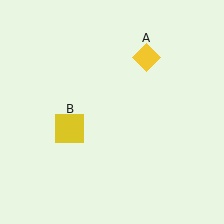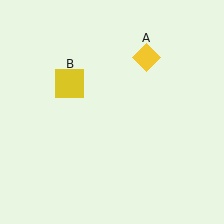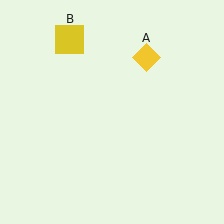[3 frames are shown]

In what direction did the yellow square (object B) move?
The yellow square (object B) moved up.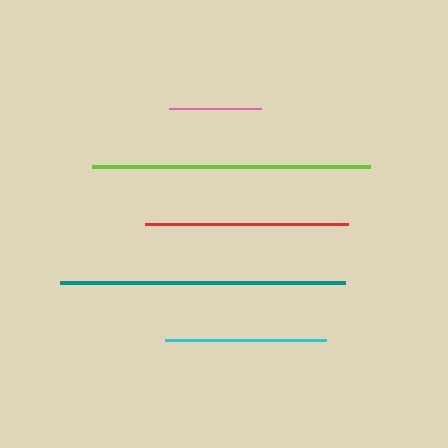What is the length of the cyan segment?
The cyan segment is approximately 160 pixels long.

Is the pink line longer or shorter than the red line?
The red line is longer than the pink line.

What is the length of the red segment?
The red segment is approximately 203 pixels long.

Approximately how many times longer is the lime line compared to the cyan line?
The lime line is approximately 1.7 times the length of the cyan line.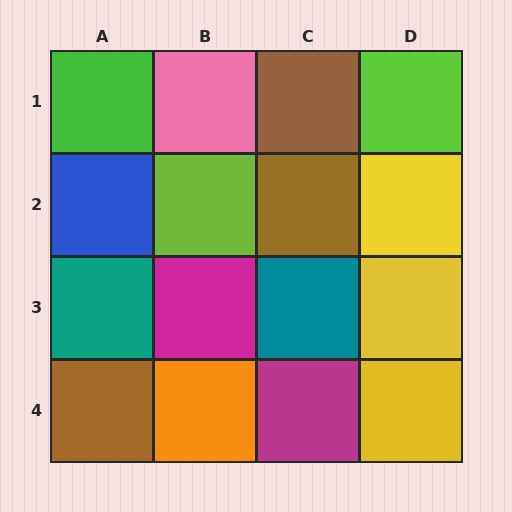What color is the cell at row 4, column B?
Orange.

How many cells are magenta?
2 cells are magenta.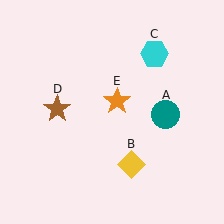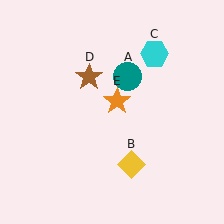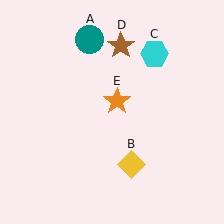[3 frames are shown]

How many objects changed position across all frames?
2 objects changed position: teal circle (object A), brown star (object D).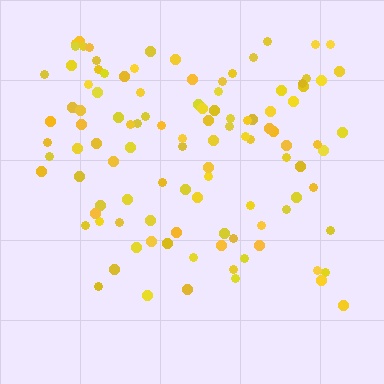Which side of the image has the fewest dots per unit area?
The bottom.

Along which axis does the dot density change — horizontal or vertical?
Vertical.